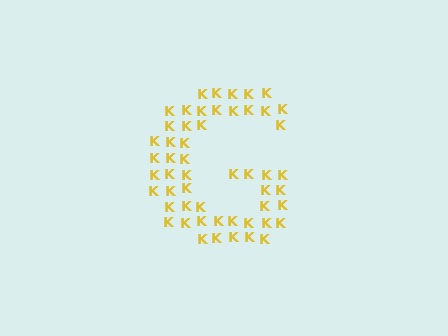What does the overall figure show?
The overall figure shows the letter G.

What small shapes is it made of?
It is made of small letter K's.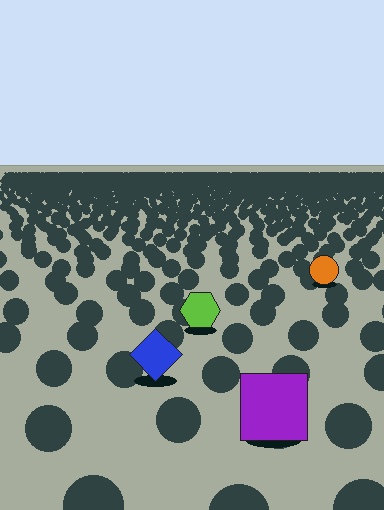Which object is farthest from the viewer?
The orange circle is farthest from the viewer. It appears smaller and the ground texture around it is denser.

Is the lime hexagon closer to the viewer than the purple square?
No. The purple square is closer — you can tell from the texture gradient: the ground texture is coarser near it.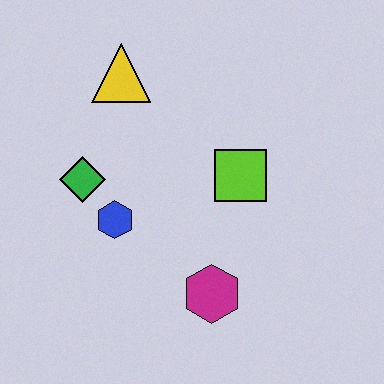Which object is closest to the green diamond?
The blue hexagon is closest to the green diamond.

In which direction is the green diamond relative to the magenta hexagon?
The green diamond is to the left of the magenta hexagon.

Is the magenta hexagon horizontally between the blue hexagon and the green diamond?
No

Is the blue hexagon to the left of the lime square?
Yes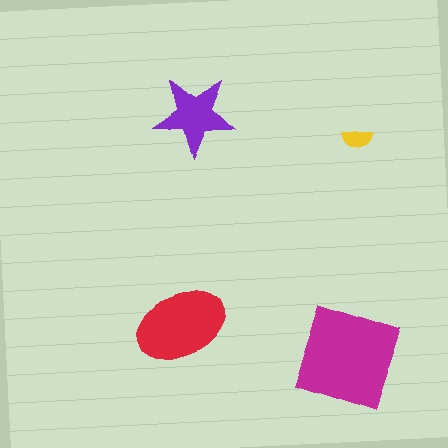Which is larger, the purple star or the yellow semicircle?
The purple star.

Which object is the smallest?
The yellow semicircle.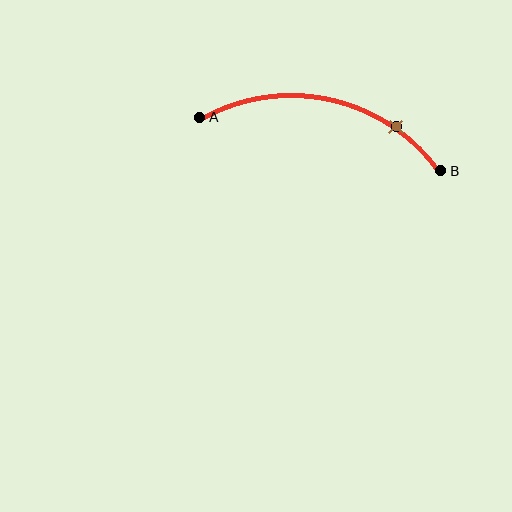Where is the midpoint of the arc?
The arc midpoint is the point on the curve farthest from the straight line joining A and B. It sits above that line.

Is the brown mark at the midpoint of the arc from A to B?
No. The brown mark lies on the arc but is closer to endpoint B. The arc midpoint would be at the point on the curve equidistant along the arc from both A and B.